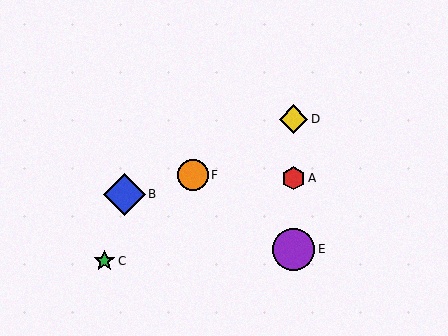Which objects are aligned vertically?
Objects A, D, E are aligned vertically.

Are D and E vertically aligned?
Yes, both are at x≈293.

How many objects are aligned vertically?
3 objects (A, D, E) are aligned vertically.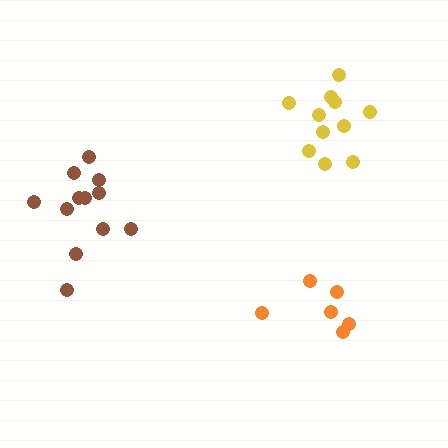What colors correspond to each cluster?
The clusters are colored: brown, orange, yellow.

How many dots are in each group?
Group 1: 12 dots, Group 2: 6 dots, Group 3: 11 dots (29 total).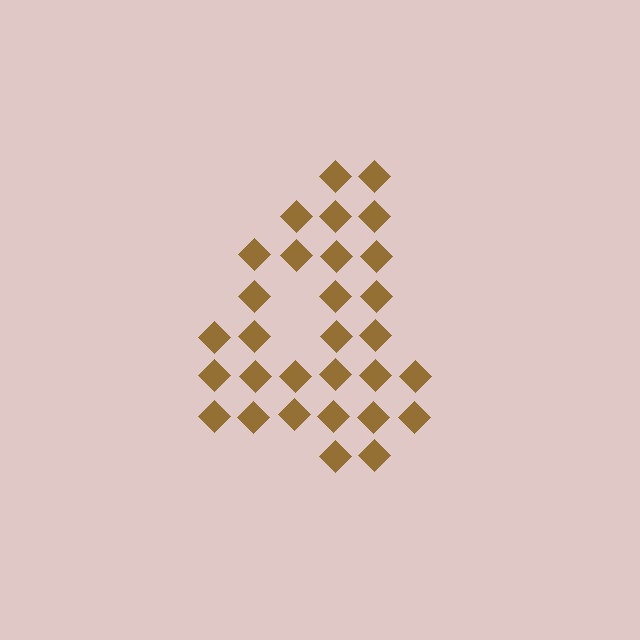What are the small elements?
The small elements are diamonds.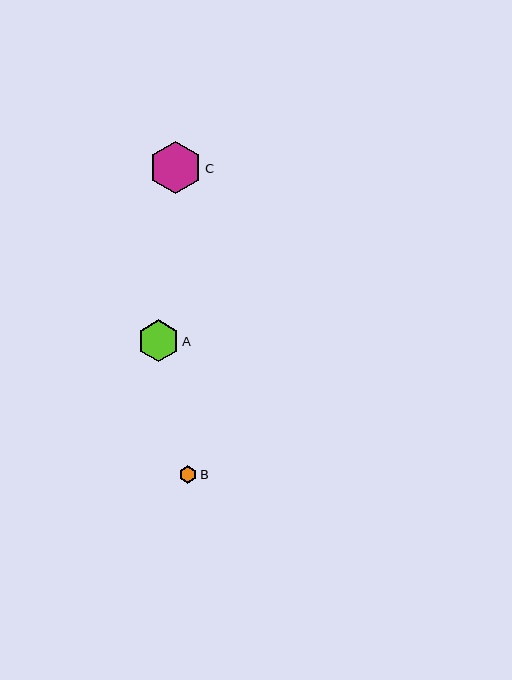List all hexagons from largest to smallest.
From largest to smallest: C, A, B.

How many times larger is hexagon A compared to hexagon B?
Hexagon A is approximately 2.4 times the size of hexagon B.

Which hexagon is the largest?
Hexagon C is the largest with a size of approximately 53 pixels.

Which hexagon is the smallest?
Hexagon B is the smallest with a size of approximately 17 pixels.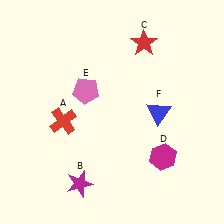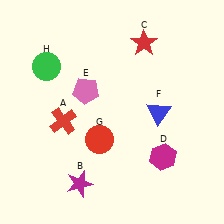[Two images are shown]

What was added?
A red circle (G), a green circle (H) were added in Image 2.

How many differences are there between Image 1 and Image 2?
There are 2 differences between the two images.